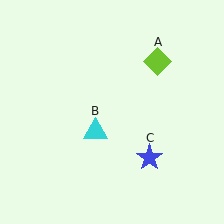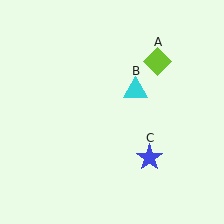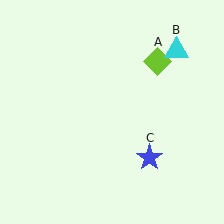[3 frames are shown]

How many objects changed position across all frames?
1 object changed position: cyan triangle (object B).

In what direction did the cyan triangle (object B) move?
The cyan triangle (object B) moved up and to the right.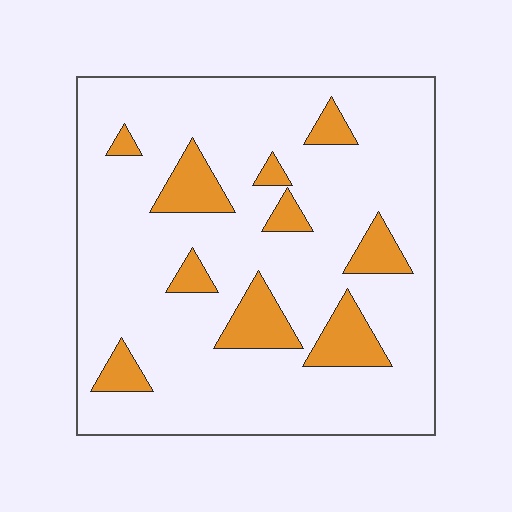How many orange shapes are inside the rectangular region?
10.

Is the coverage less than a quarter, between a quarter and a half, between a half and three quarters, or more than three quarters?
Less than a quarter.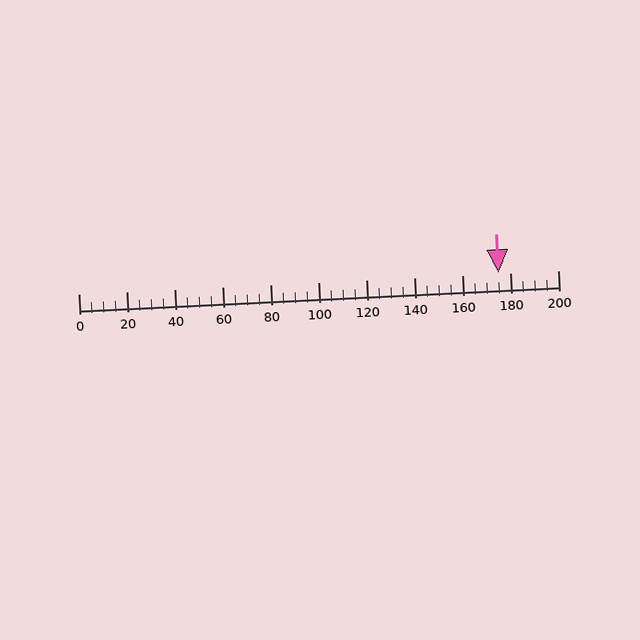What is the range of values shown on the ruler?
The ruler shows values from 0 to 200.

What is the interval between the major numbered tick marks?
The major tick marks are spaced 20 units apart.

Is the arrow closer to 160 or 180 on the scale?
The arrow is closer to 180.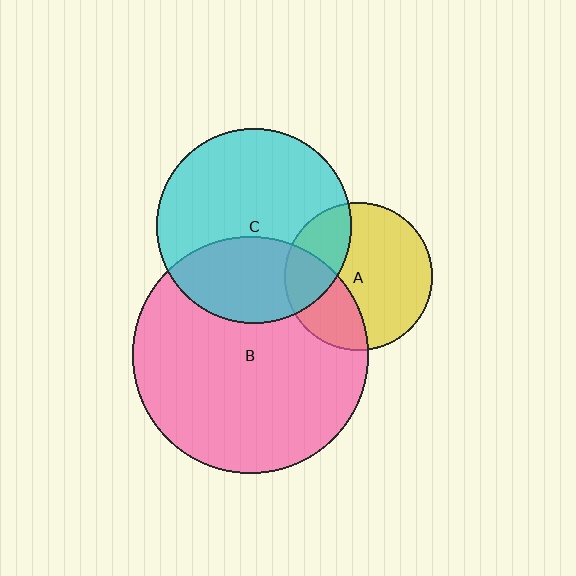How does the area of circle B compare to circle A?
Approximately 2.5 times.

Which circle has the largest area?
Circle B (pink).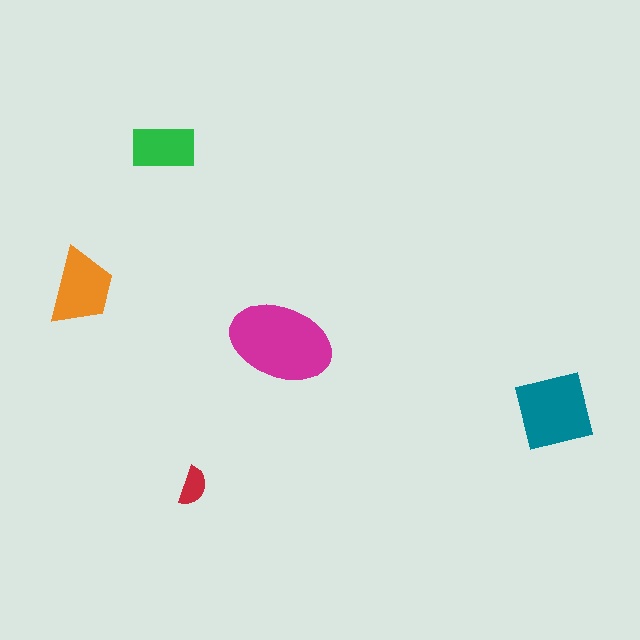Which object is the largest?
The magenta ellipse.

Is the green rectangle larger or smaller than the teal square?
Smaller.